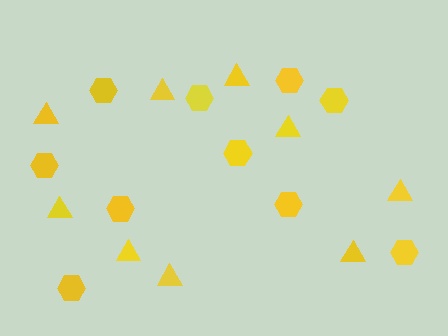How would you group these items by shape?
There are 2 groups: one group of triangles (9) and one group of hexagons (10).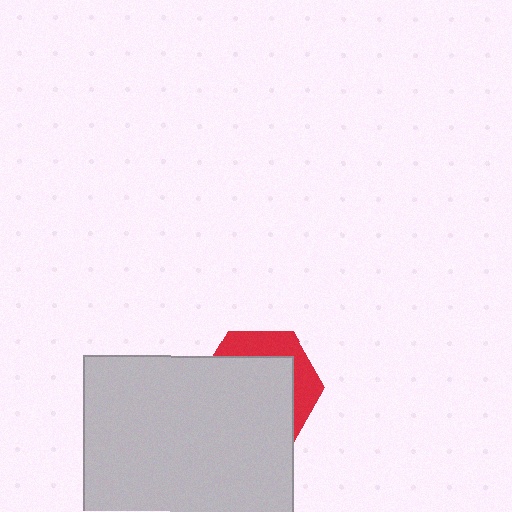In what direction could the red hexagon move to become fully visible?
The red hexagon could move toward the upper-right. That would shift it out from behind the light gray square entirely.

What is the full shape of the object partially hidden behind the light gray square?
The partially hidden object is a red hexagon.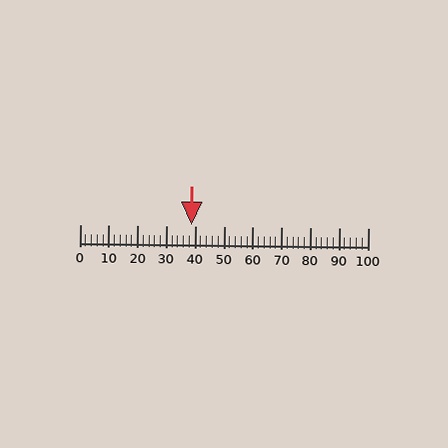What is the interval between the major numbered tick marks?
The major tick marks are spaced 10 units apart.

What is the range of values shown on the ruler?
The ruler shows values from 0 to 100.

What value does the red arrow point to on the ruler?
The red arrow points to approximately 39.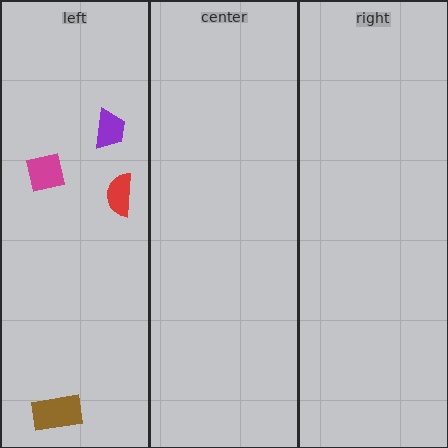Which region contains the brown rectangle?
The left region.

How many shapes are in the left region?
4.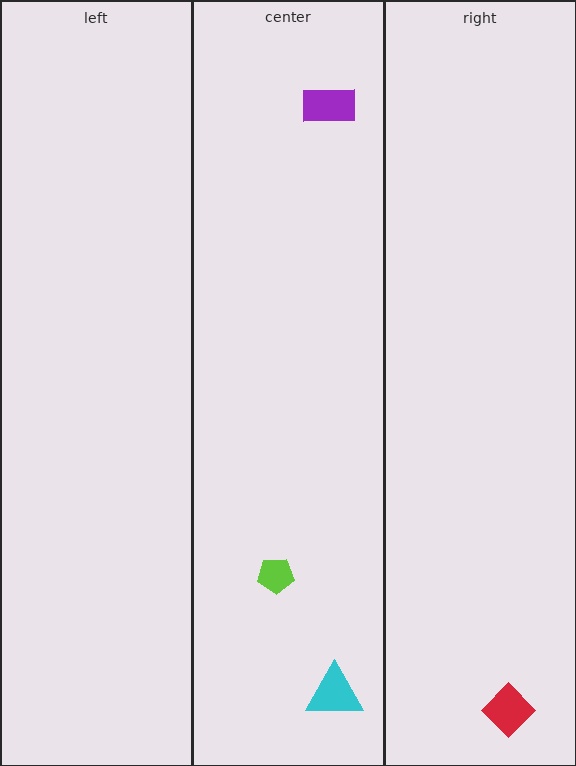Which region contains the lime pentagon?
The center region.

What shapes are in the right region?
The red diamond.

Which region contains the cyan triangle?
The center region.